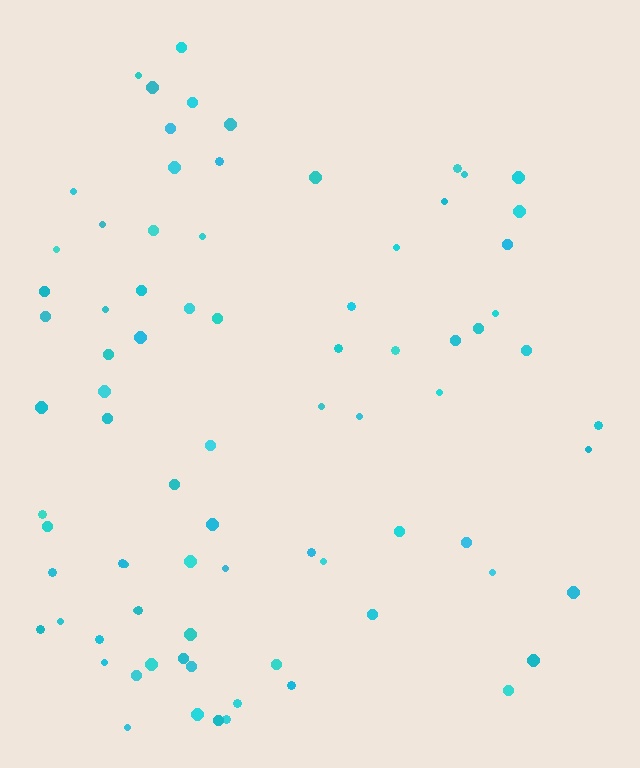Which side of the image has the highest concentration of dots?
The left.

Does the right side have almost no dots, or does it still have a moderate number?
Still a moderate number, just noticeably fewer than the left.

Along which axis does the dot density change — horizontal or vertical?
Horizontal.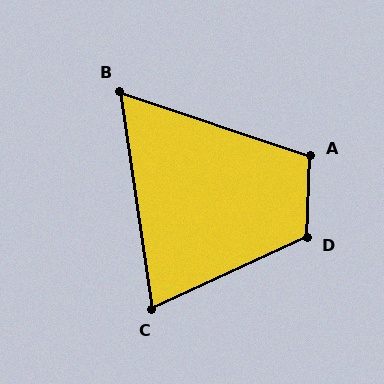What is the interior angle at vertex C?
Approximately 74 degrees (acute).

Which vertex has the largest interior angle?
D, at approximately 117 degrees.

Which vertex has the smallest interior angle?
B, at approximately 63 degrees.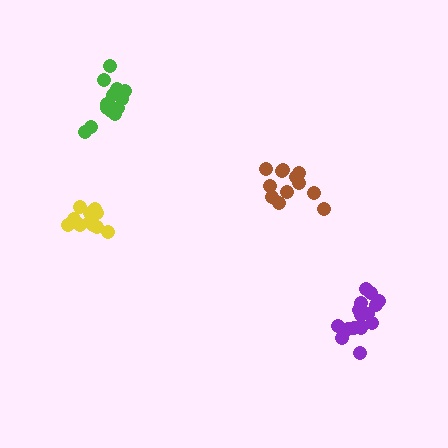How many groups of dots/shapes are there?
There are 4 groups.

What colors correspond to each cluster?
The clusters are colored: yellow, brown, green, purple.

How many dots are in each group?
Group 1: 11 dots, Group 2: 12 dots, Group 3: 13 dots, Group 4: 16 dots (52 total).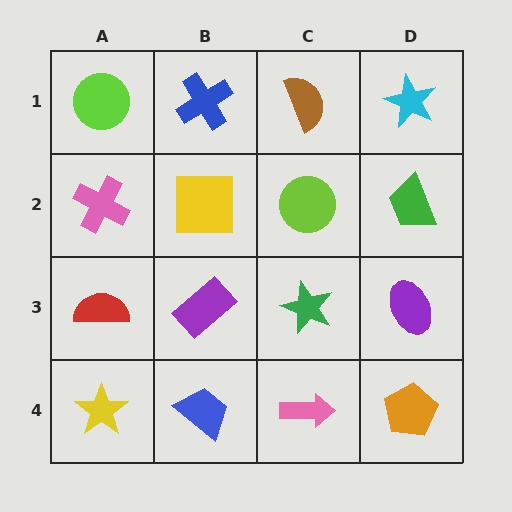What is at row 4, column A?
A yellow star.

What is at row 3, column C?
A green star.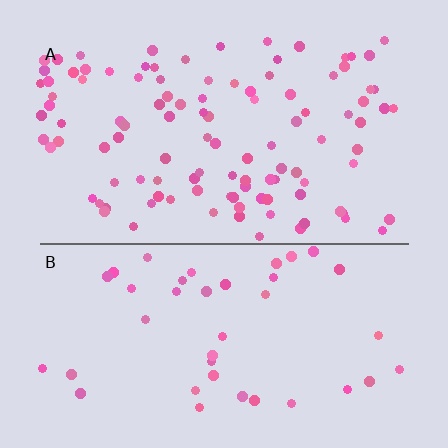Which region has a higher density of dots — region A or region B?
A (the top).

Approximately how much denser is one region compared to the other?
Approximately 2.7× — region A over region B.